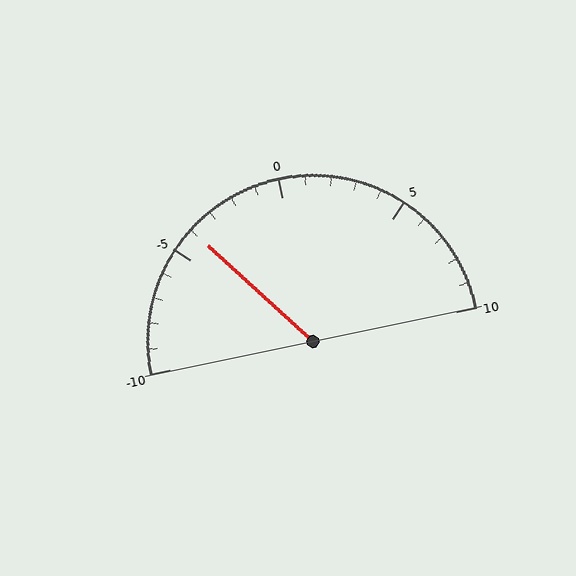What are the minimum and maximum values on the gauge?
The gauge ranges from -10 to 10.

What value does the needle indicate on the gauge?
The needle indicates approximately -4.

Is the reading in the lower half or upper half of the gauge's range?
The reading is in the lower half of the range (-10 to 10).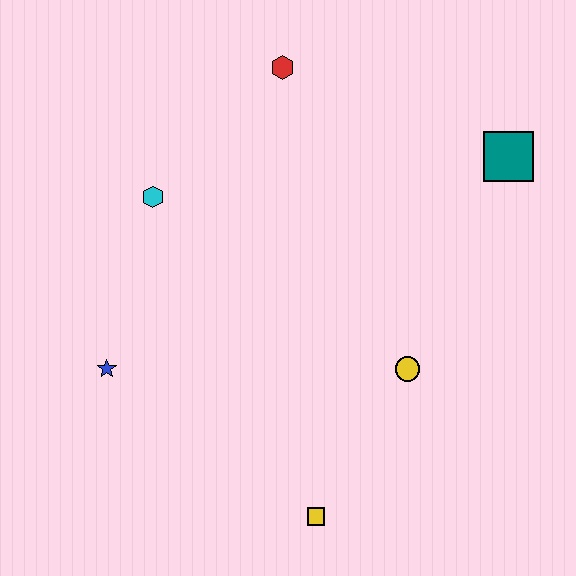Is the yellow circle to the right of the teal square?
No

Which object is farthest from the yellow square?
The red hexagon is farthest from the yellow square.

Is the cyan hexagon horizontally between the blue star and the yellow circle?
Yes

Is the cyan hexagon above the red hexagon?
No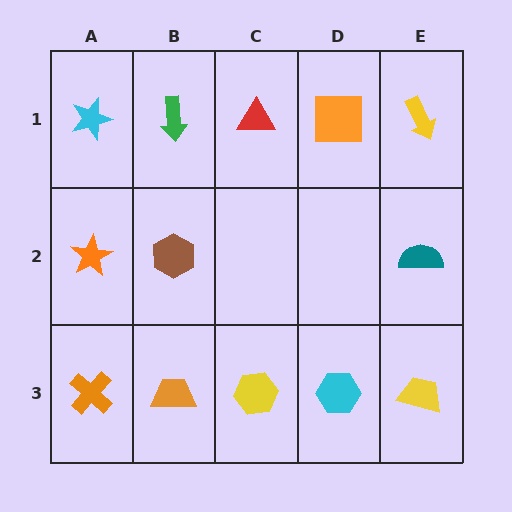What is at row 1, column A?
A cyan star.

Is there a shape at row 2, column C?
No, that cell is empty.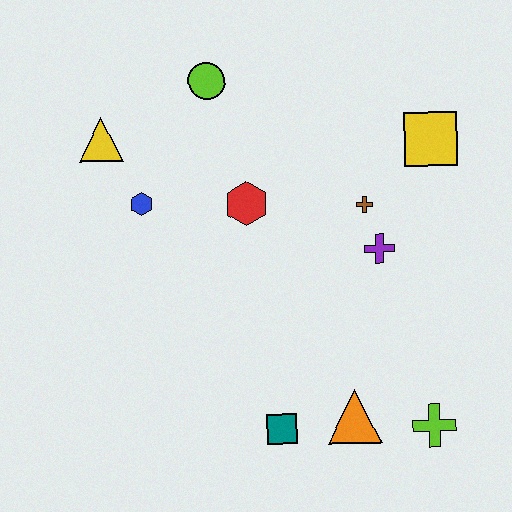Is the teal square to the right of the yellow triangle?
Yes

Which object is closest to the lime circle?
The yellow triangle is closest to the lime circle.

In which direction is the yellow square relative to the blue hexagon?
The yellow square is to the right of the blue hexagon.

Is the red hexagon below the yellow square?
Yes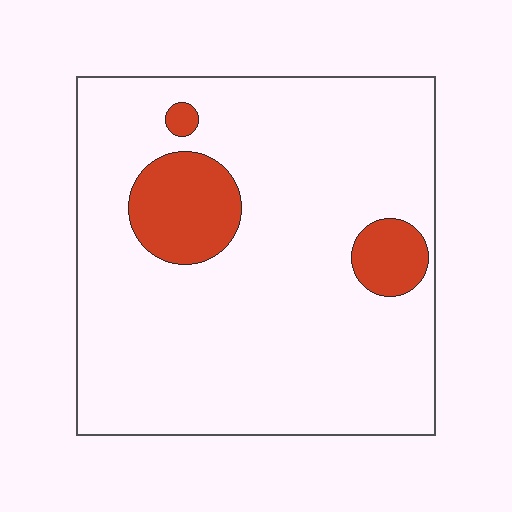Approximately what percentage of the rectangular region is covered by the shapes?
Approximately 10%.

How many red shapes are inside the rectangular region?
3.